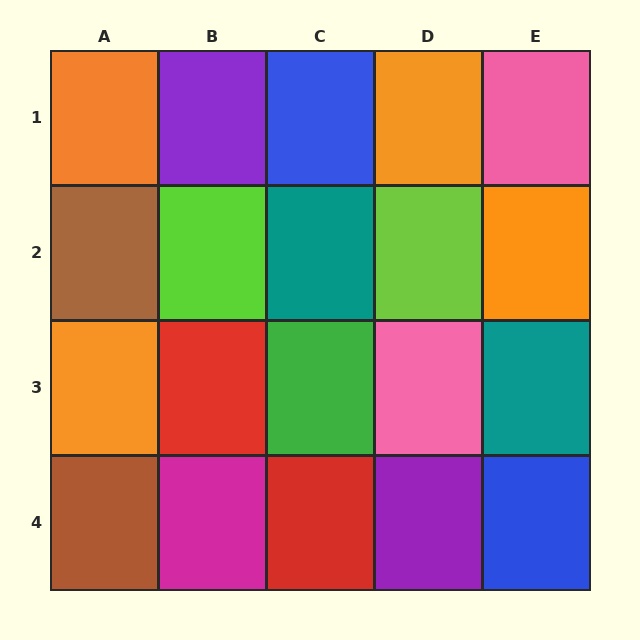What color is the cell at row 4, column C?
Red.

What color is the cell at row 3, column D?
Pink.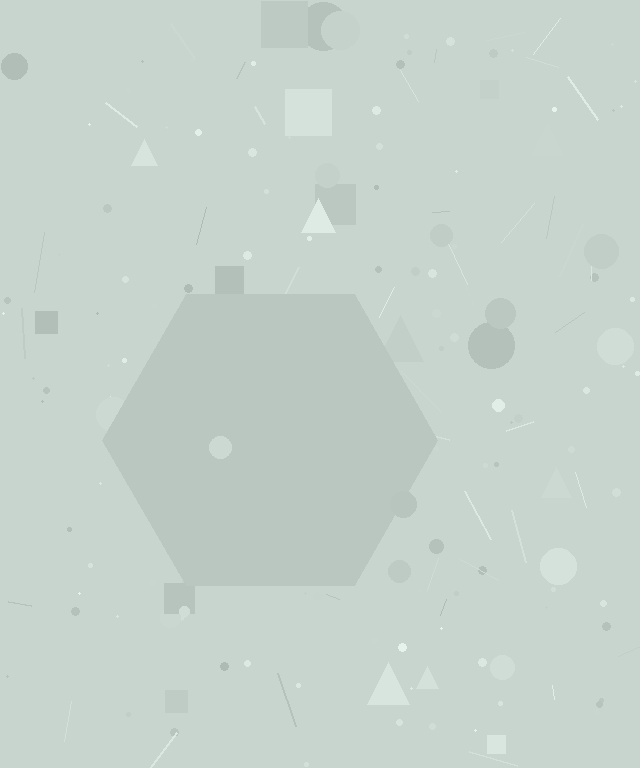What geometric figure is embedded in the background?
A hexagon is embedded in the background.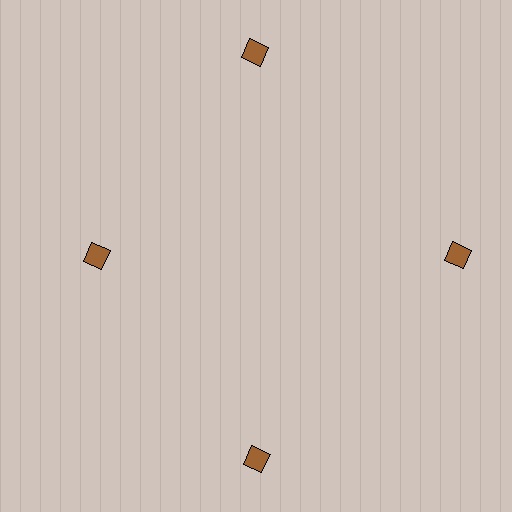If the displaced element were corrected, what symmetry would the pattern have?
It would have 4-fold rotational symmetry — the pattern would map onto itself every 90 degrees.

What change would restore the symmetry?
The symmetry would be restored by moving it outward, back onto the ring so that all 4 squares sit at equal angles and equal distance from the center.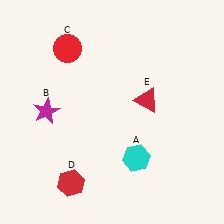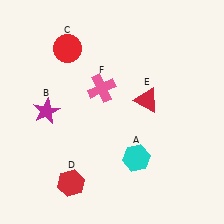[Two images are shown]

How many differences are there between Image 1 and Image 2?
There is 1 difference between the two images.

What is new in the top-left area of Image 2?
A pink cross (F) was added in the top-left area of Image 2.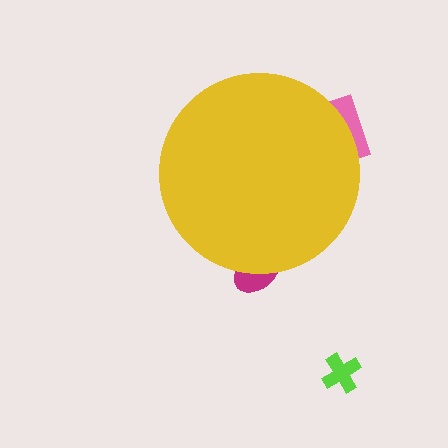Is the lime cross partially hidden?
No, the lime cross is fully visible.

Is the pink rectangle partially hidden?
Yes, the pink rectangle is partially hidden behind the yellow circle.